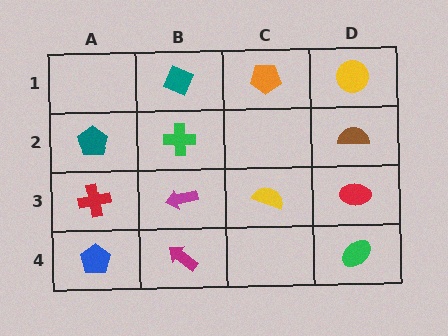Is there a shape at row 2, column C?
No, that cell is empty.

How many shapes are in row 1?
3 shapes.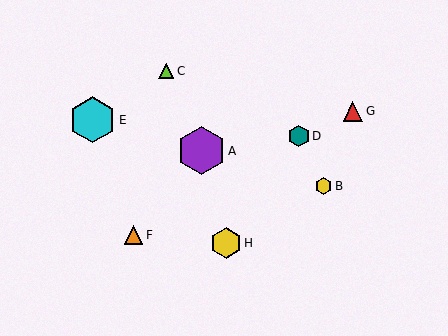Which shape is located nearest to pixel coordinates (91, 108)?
The cyan hexagon (labeled E) at (93, 120) is nearest to that location.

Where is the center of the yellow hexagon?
The center of the yellow hexagon is at (226, 243).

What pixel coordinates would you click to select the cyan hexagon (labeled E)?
Click at (93, 120) to select the cyan hexagon E.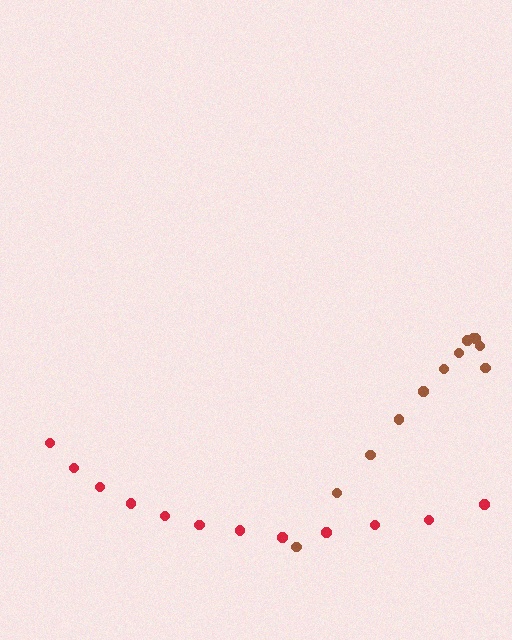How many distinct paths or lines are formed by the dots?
There are 2 distinct paths.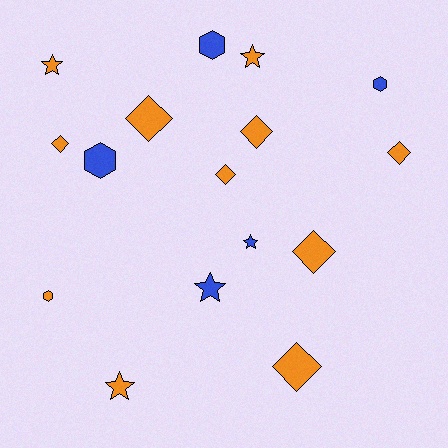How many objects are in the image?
There are 16 objects.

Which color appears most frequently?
Orange, with 11 objects.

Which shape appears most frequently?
Diamond, with 7 objects.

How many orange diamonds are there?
There are 7 orange diamonds.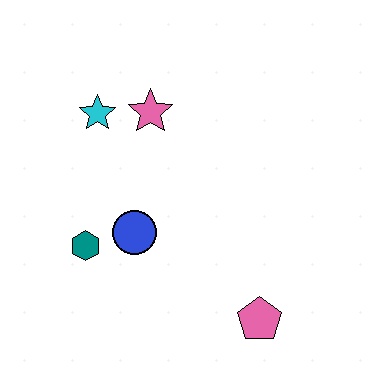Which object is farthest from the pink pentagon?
The cyan star is farthest from the pink pentagon.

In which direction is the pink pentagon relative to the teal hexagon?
The pink pentagon is to the right of the teal hexagon.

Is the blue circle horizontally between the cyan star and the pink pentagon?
Yes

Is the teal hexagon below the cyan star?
Yes